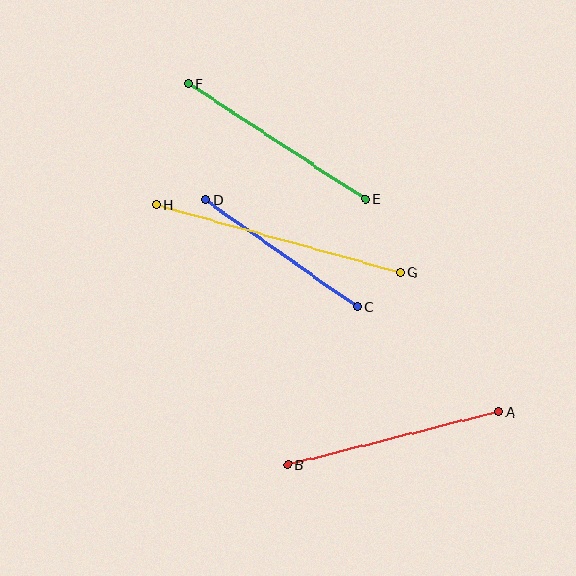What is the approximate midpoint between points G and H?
The midpoint is at approximately (278, 238) pixels.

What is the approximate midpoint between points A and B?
The midpoint is at approximately (393, 438) pixels.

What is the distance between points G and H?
The distance is approximately 254 pixels.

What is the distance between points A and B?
The distance is approximately 217 pixels.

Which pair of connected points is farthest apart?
Points G and H are farthest apart.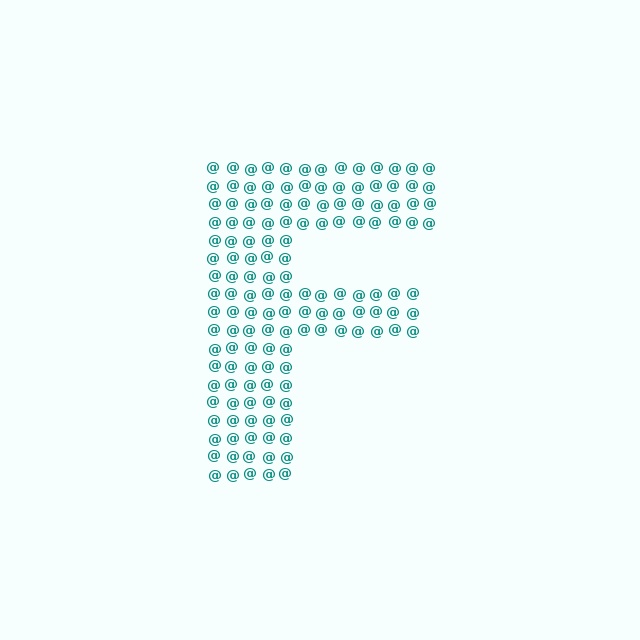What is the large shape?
The large shape is the letter F.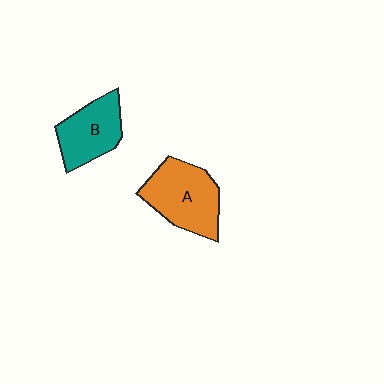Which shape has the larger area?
Shape A (orange).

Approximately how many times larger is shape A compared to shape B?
Approximately 1.3 times.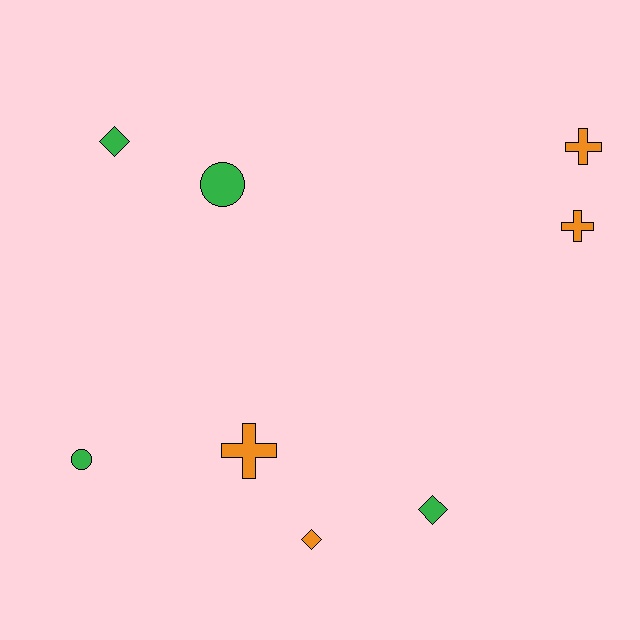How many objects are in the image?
There are 8 objects.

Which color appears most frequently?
Orange, with 4 objects.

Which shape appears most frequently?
Cross, with 3 objects.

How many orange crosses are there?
There are 3 orange crosses.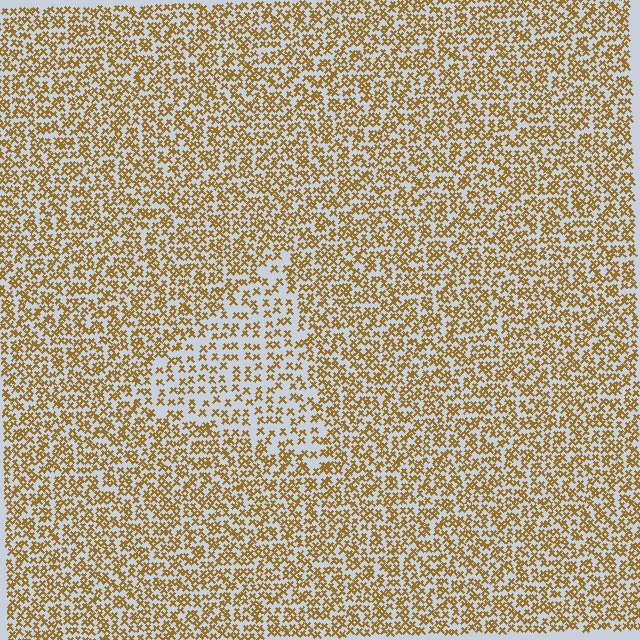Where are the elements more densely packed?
The elements are more densely packed outside the triangle boundary.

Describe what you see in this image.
The image contains small brown elements arranged at two different densities. A triangle-shaped region is visible where the elements are less densely packed than the surrounding area.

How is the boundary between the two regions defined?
The boundary is defined by a change in element density (approximately 1.8x ratio). All elements are the same color, size, and shape.